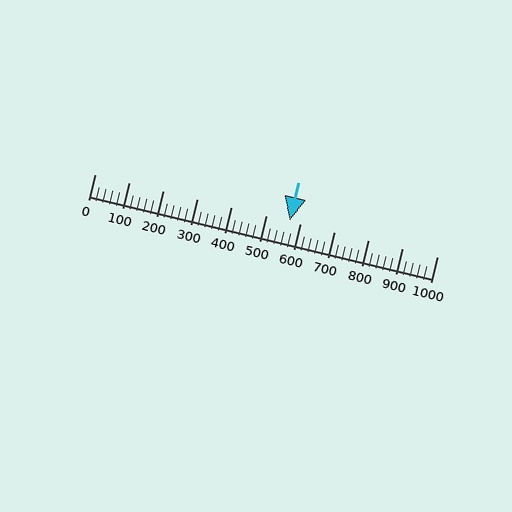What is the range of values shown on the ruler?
The ruler shows values from 0 to 1000.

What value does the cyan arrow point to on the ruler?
The cyan arrow points to approximately 570.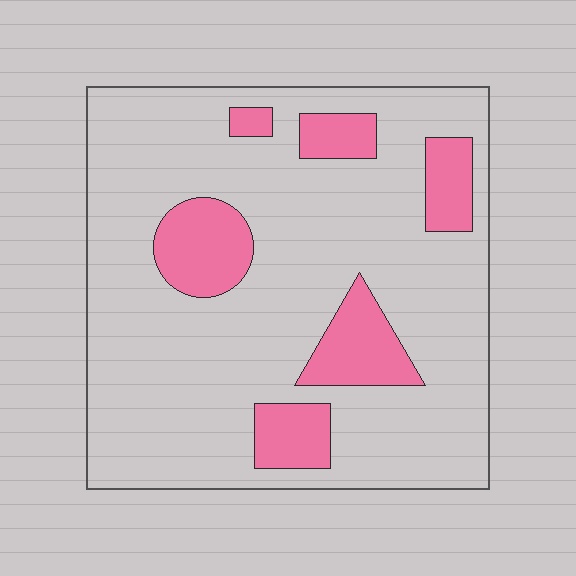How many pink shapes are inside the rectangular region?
6.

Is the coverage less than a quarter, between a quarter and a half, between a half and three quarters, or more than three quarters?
Less than a quarter.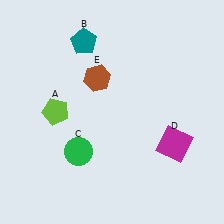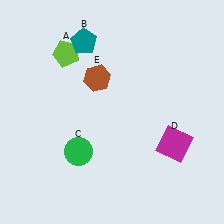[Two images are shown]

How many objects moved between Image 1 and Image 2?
1 object moved between the two images.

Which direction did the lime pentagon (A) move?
The lime pentagon (A) moved up.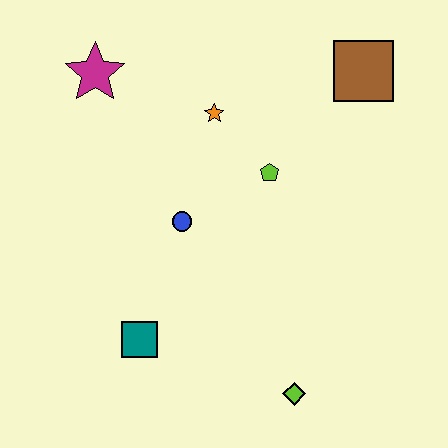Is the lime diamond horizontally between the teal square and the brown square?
Yes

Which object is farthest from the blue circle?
The brown square is farthest from the blue circle.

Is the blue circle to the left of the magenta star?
No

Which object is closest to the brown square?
The lime pentagon is closest to the brown square.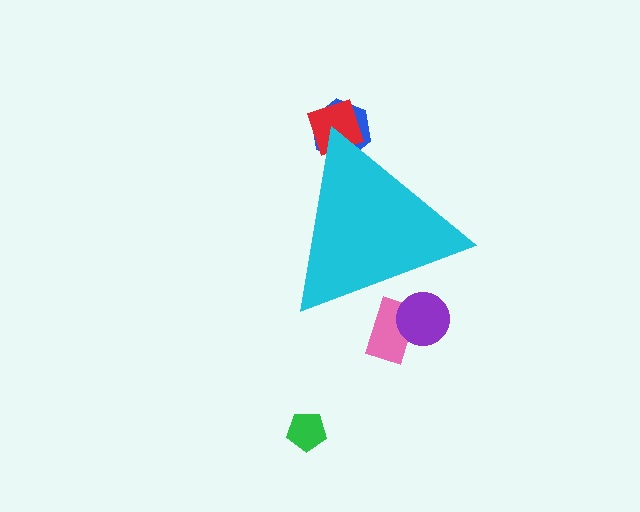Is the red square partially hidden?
Yes, the red square is partially hidden behind the cyan triangle.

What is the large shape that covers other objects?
A cyan triangle.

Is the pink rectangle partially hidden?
Yes, the pink rectangle is partially hidden behind the cyan triangle.